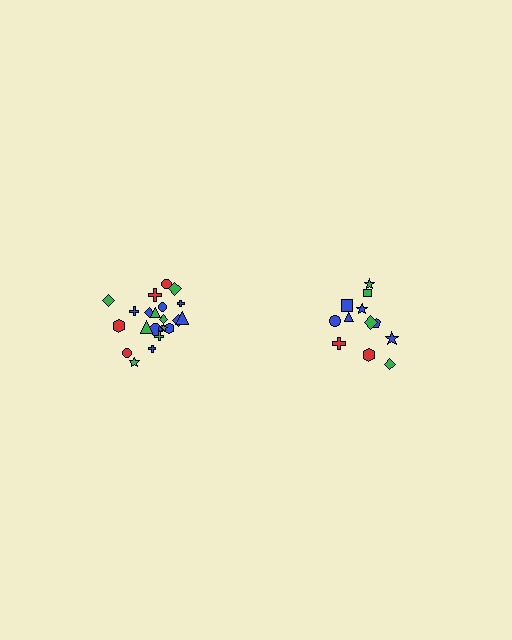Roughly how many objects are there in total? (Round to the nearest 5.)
Roughly 35 objects in total.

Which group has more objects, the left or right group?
The left group.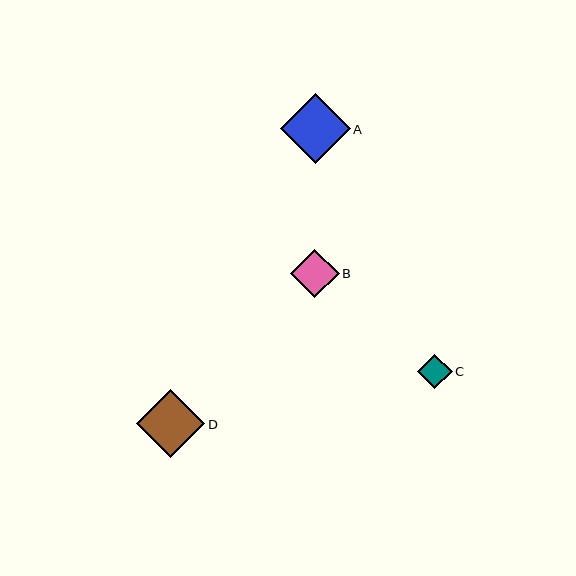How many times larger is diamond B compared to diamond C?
Diamond B is approximately 1.4 times the size of diamond C.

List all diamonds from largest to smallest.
From largest to smallest: A, D, B, C.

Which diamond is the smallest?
Diamond C is the smallest with a size of approximately 35 pixels.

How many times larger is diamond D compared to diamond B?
Diamond D is approximately 1.4 times the size of diamond B.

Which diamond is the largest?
Diamond A is the largest with a size of approximately 70 pixels.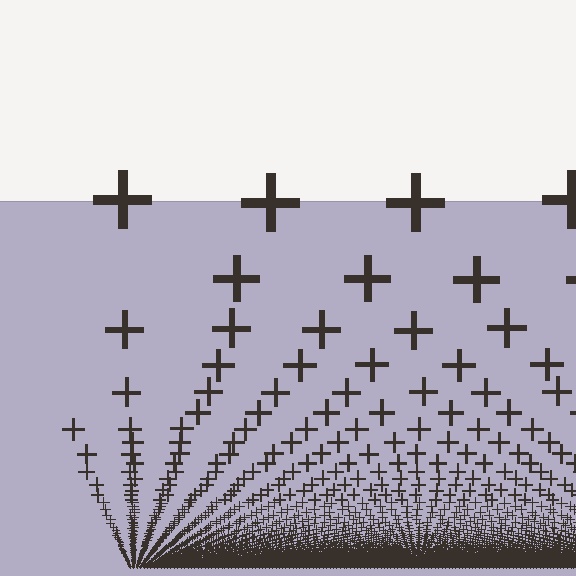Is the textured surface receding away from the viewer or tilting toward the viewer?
The surface appears to tilt toward the viewer. Texture elements get larger and sparser toward the top.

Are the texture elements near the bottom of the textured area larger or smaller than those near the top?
Smaller. The gradient is inverted — elements near the bottom are smaller and denser.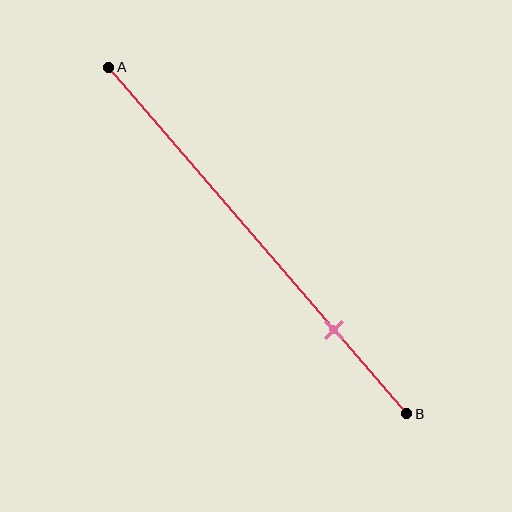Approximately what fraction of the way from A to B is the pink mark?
The pink mark is approximately 75% of the way from A to B.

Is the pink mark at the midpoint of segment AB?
No, the mark is at about 75% from A, not at the 50% midpoint.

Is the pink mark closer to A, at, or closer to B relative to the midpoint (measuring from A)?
The pink mark is closer to point B than the midpoint of segment AB.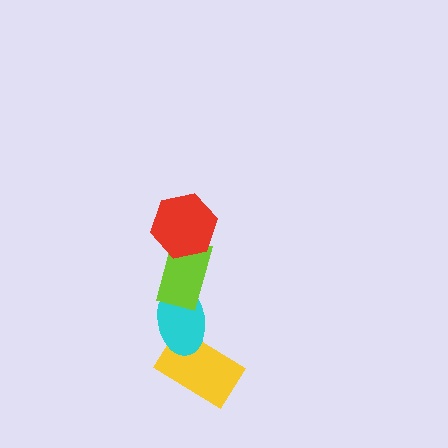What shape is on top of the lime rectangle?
The red hexagon is on top of the lime rectangle.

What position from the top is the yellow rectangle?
The yellow rectangle is 4th from the top.